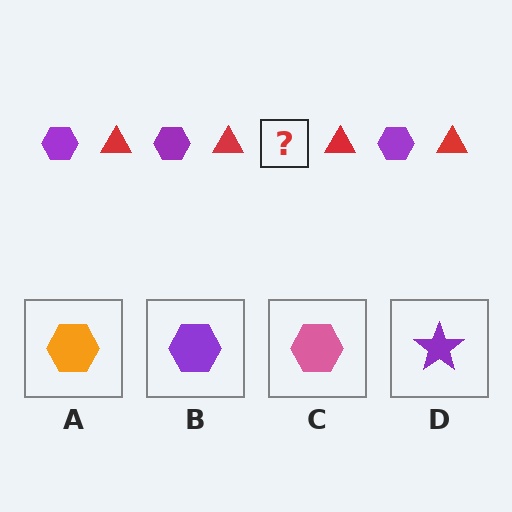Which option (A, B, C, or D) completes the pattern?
B.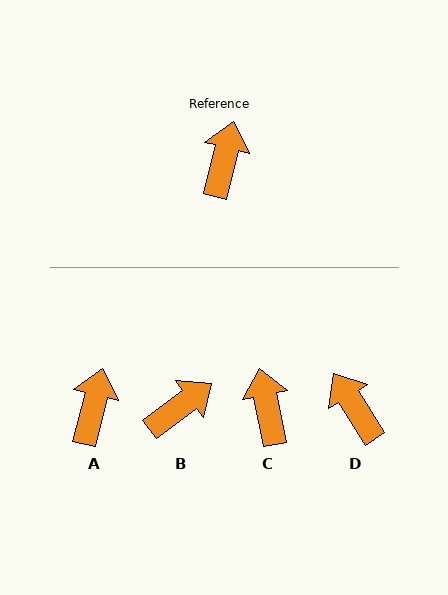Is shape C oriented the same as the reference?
No, it is off by about 25 degrees.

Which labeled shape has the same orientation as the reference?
A.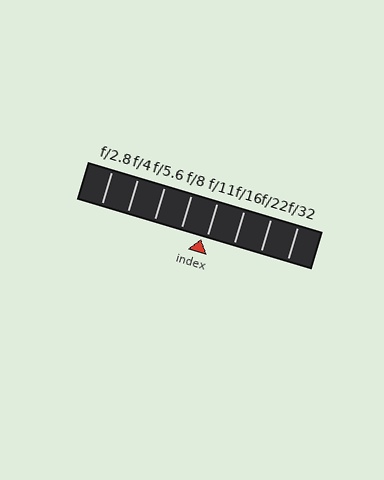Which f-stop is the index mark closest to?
The index mark is closest to f/11.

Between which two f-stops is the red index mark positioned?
The index mark is between f/8 and f/11.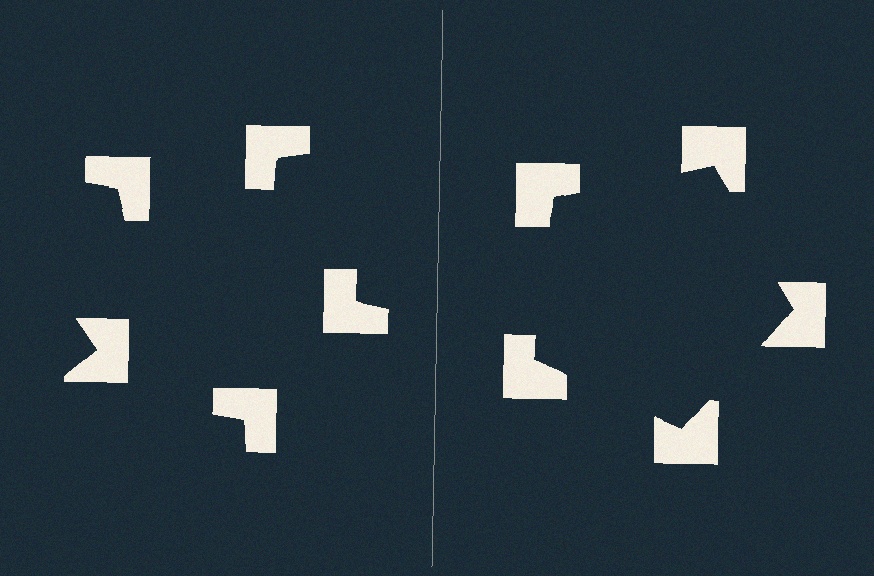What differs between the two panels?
The notched squares are positioned identically on both sides; only the wedge orientations differ. On the right they align to a pentagon; on the left they are misaligned.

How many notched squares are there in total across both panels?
10 — 5 on each side.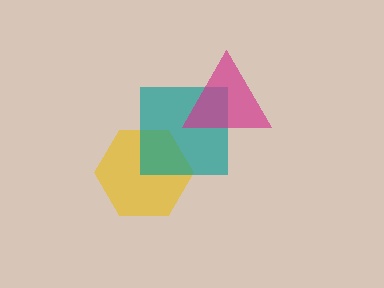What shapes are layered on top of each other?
The layered shapes are: a yellow hexagon, a teal square, a magenta triangle.